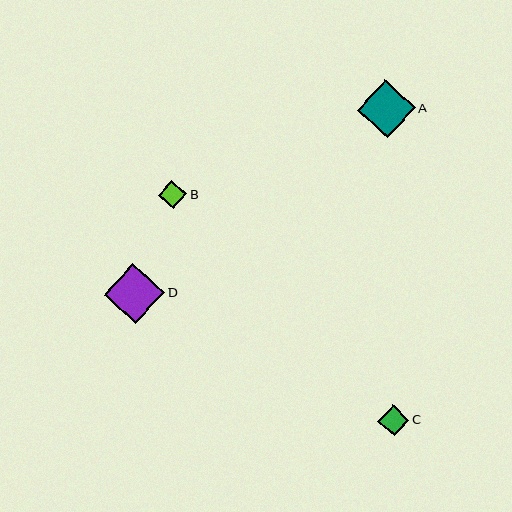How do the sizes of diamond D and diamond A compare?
Diamond D and diamond A are approximately the same size.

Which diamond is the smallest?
Diamond B is the smallest with a size of approximately 29 pixels.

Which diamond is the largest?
Diamond D is the largest with a size of approximately 60 pixels.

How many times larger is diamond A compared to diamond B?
Diamond A is approximately 2.0 times the size of diamond B.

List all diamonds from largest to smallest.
From largest to smallest: D, A, C, B.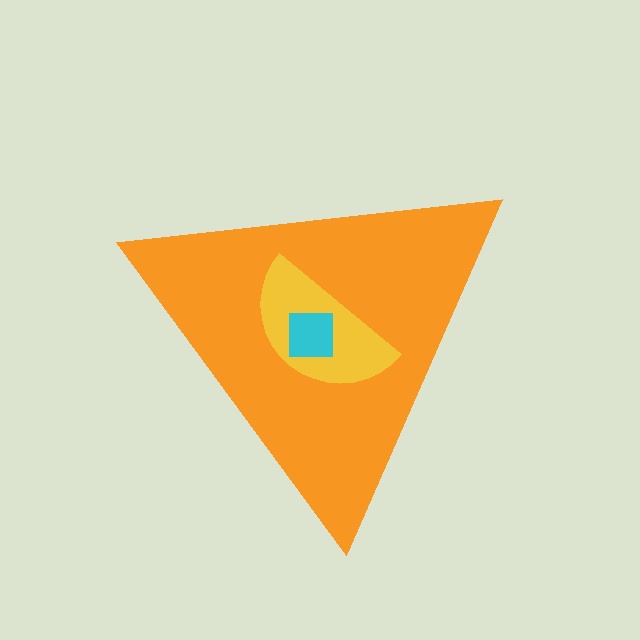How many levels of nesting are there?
3.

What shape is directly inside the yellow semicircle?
The cyan square.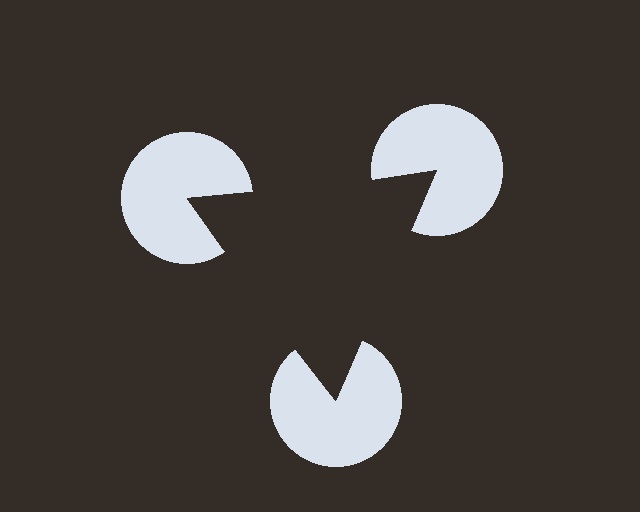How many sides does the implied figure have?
3 sides.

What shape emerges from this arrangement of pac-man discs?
An illusory triangle — its edges are inferred from the aligned wedge cuts in the pac-man discs, not physically drawn.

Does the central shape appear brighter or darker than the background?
It typically appears slightly darker than the background, even though no actual brightness change is drawn.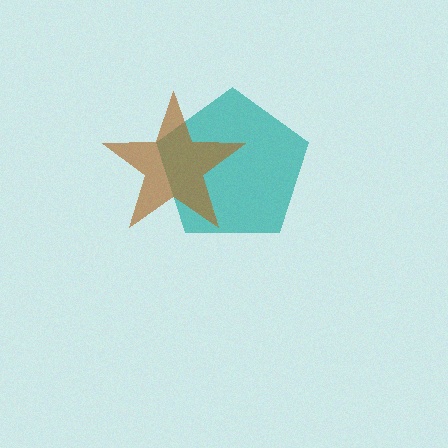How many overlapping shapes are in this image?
There are 2 overlapping shapes in the image.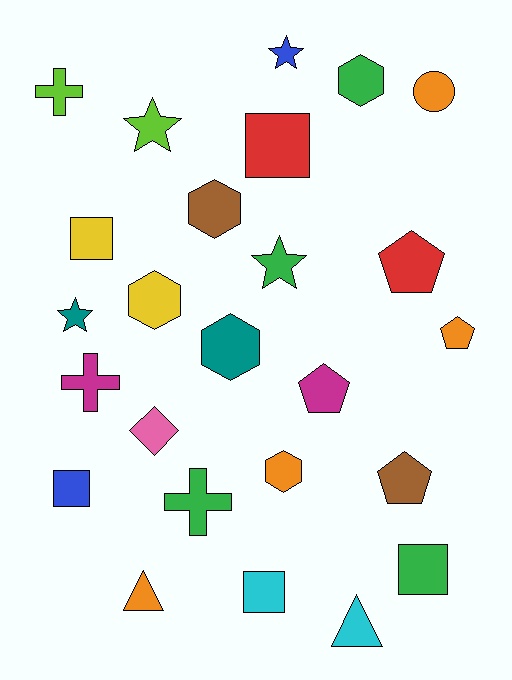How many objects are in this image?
There are 25 objects.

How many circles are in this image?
There is 1 circle.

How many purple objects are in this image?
There are no purple objects.